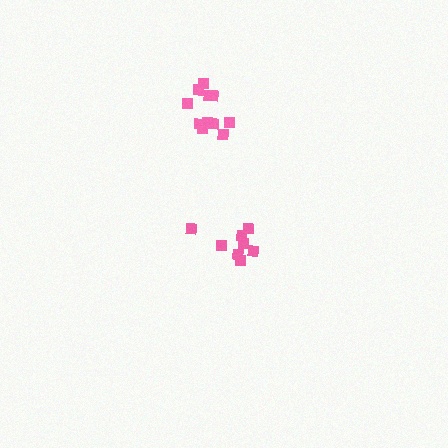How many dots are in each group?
Group 1: 8 dots, Group 2: 11 dots (19 total).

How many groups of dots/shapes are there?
There are 2 groups.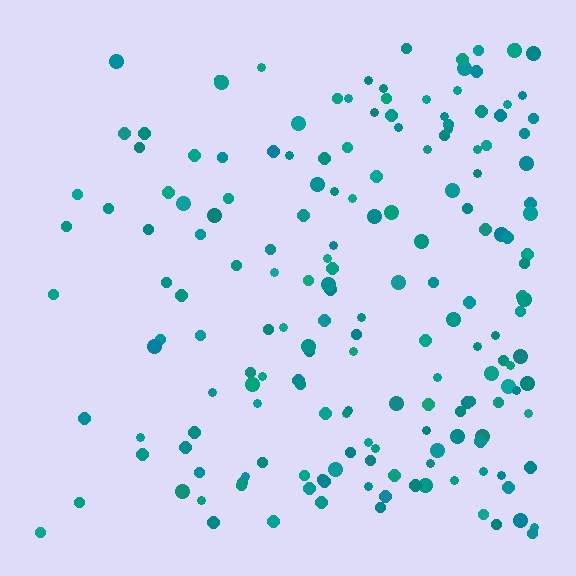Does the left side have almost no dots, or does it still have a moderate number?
Still a moderate number, just noticeably fewer than the right.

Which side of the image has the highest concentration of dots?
The right.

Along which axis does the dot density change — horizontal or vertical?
Horizontal.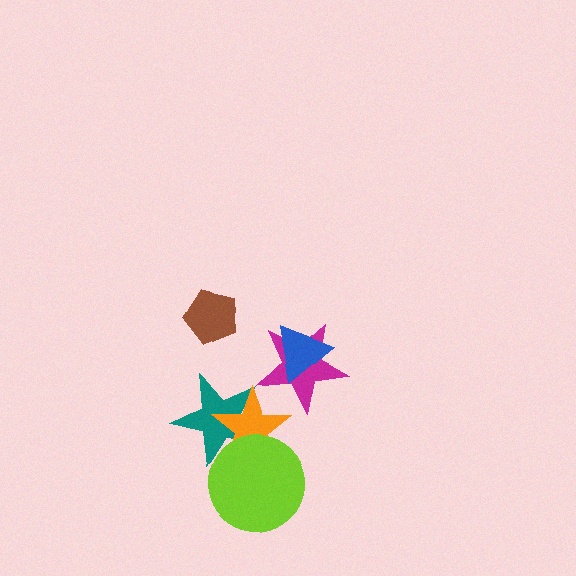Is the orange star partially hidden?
Yes, it is partially covered by another shape.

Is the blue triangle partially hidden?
No, no other shape covers it.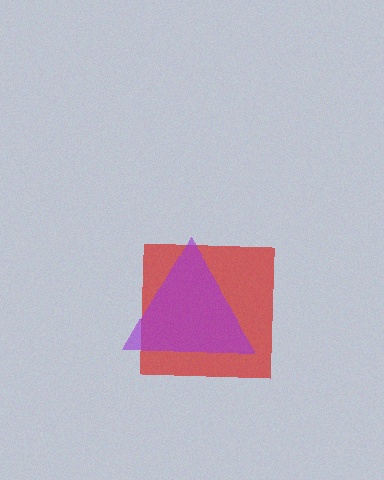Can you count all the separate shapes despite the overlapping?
Yes, there are 2 separate shapes.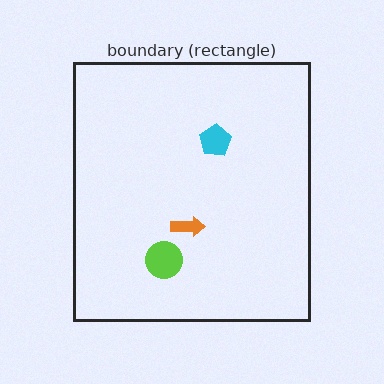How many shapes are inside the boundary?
3 inside, 0 outside.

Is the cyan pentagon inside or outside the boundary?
Inside.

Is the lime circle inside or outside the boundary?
Inside.